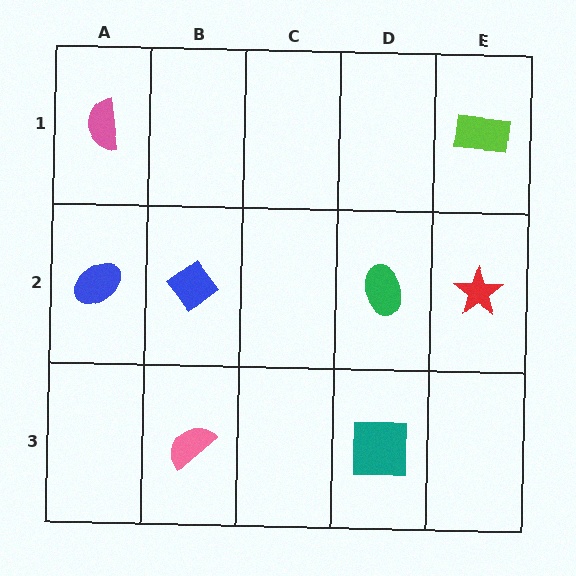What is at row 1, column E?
A lime rectangle.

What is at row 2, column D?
A green ellipse.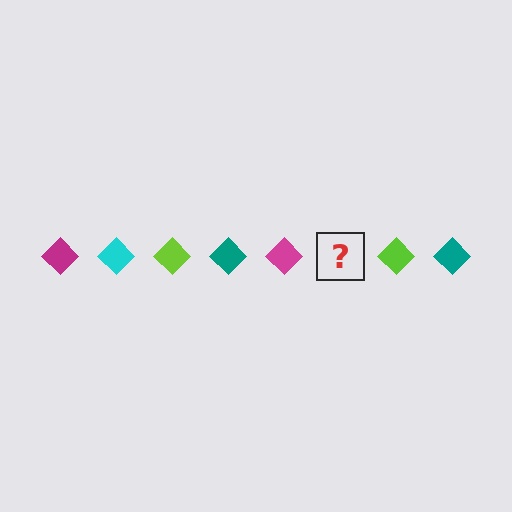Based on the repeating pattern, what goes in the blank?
The blank should be a cyan diamond.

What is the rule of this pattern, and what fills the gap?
The rule is that the pattern cycles through magenta, cyan, lime, teal diamonds. The gap should be filled with a cyan diamond.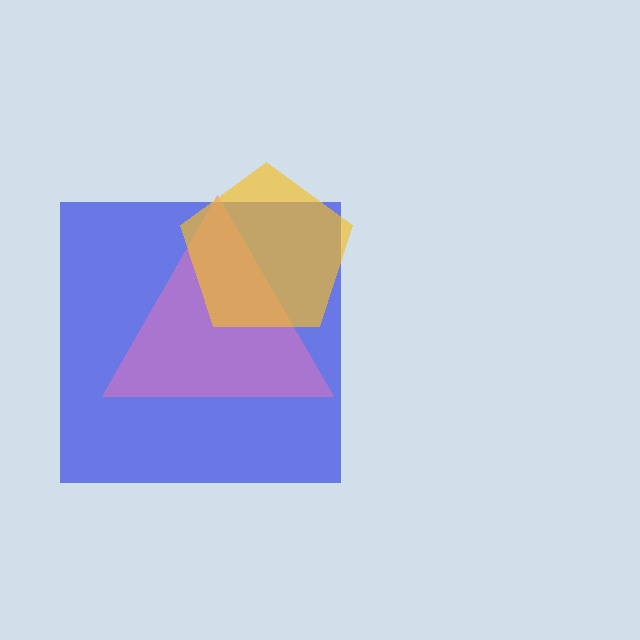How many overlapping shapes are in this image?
There are 3 overlapping shapes in the image.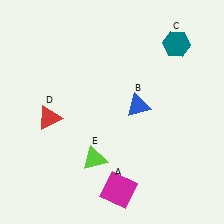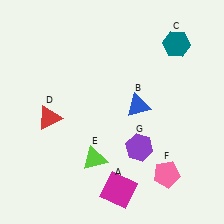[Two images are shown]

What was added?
A pink pentagon (F), a purple hexagon (G) were added in Image 2.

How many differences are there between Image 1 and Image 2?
There are 2 differences between the two images.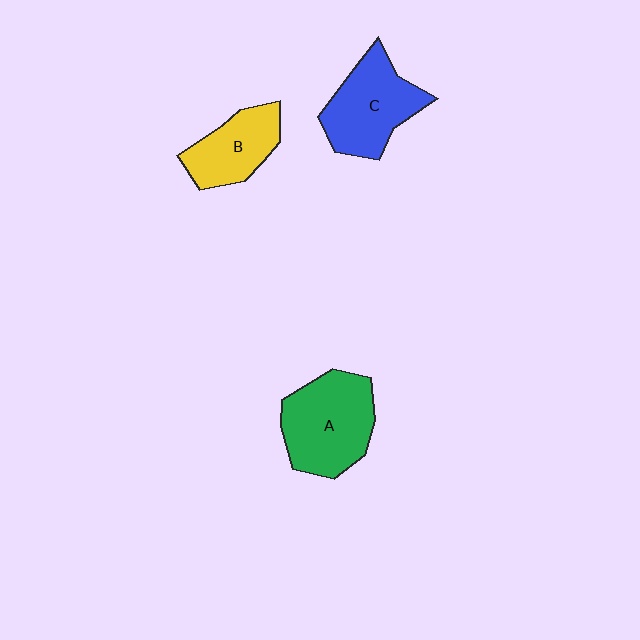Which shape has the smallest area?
Shape B (yellow).